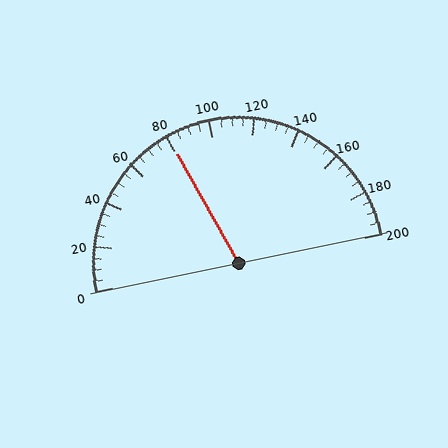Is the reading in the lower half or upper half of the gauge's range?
The reading is in the lower half of the range (0 to 200).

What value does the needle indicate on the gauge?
The needle indicates approximately 80.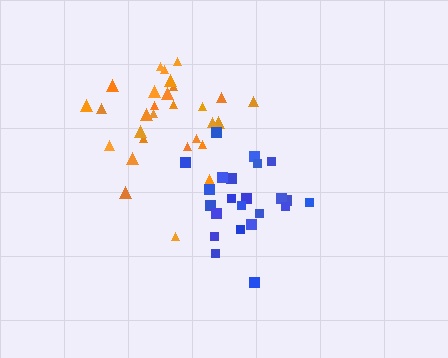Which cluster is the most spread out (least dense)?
Orange.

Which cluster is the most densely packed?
Blue.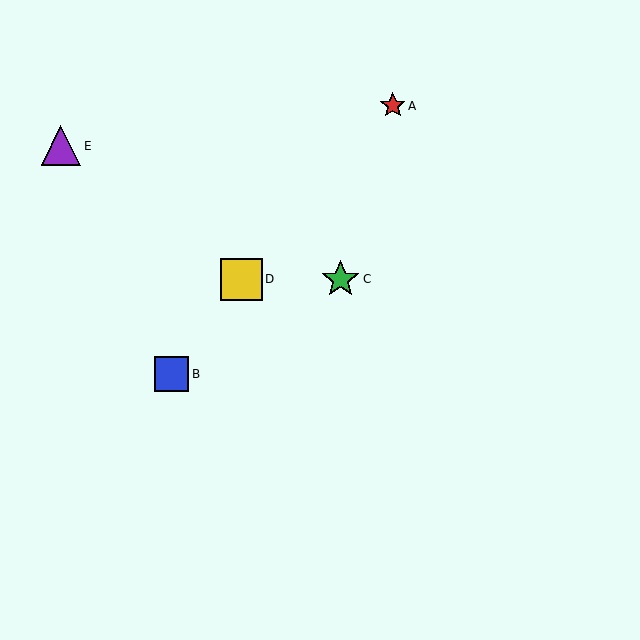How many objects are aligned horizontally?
2 objects (C, D) are aligned horizontally.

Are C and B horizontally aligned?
No, C is at y≈279 and B is at y≈374.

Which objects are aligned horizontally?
Objects C, D are aligned horizontally.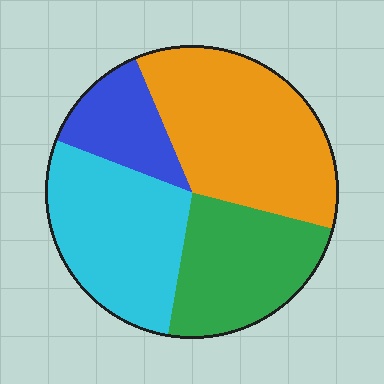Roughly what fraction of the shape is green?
Green covers about 25% of the shape.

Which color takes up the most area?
Orange, at roughly 35%.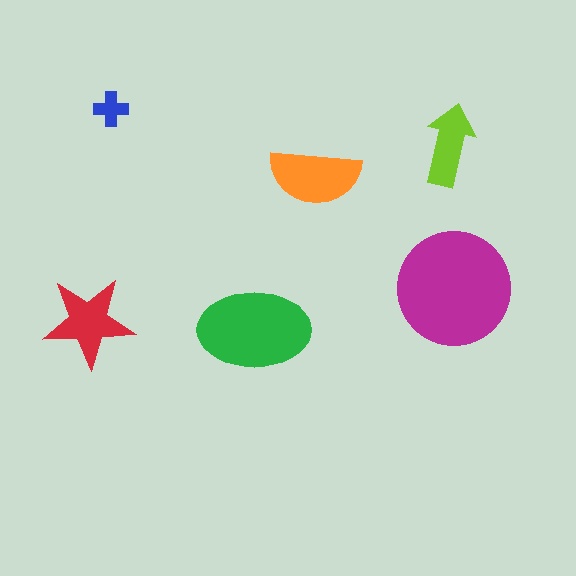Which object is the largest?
The magenta circle.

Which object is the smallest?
The blue cross.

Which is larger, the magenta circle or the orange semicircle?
The magenta circle.